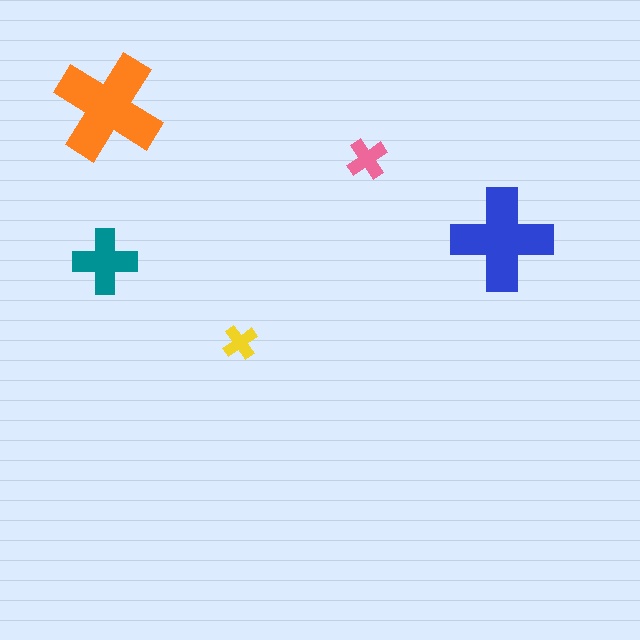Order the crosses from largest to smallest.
the orange one, the blue one, the teal one, the pink one, the yellow one.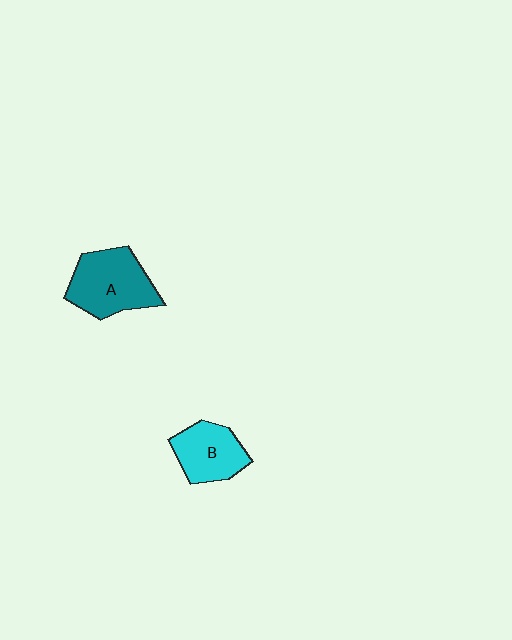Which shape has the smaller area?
Shape B (cyan).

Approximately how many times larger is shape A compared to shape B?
Approximately 1.3 times.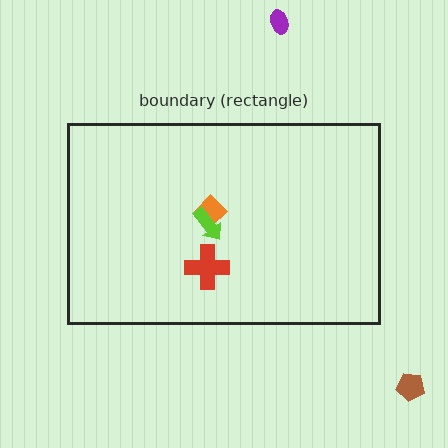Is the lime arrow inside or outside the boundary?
Inside.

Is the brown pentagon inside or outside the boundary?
Outside.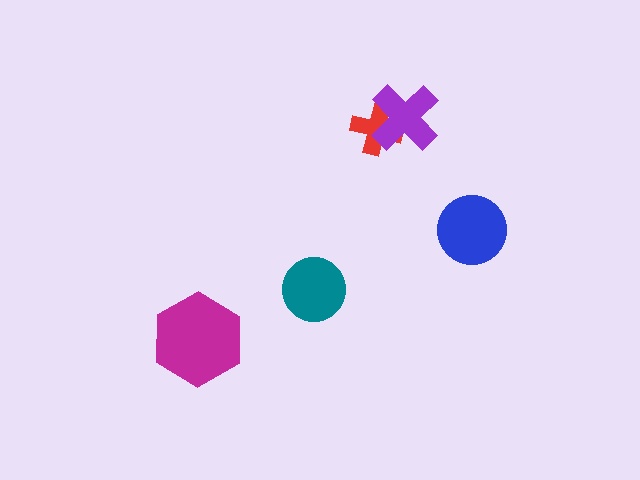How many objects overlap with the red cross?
1 object overlaps with the red cross.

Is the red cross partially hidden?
Yes, it is partially covered by another shape.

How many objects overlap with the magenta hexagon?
0 objects overlap with the magenta hexagon.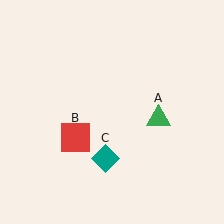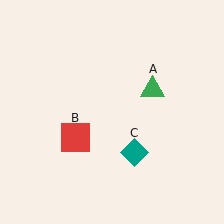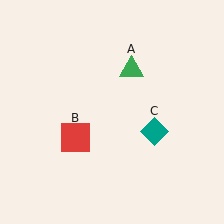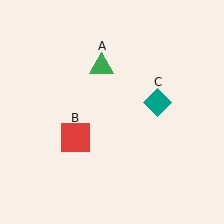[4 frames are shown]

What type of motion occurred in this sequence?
The green triangle (object A), teal diamond (object C) rotated counterclockwise around the center of the scene.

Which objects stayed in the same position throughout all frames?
Red square (object B) remained stationary.